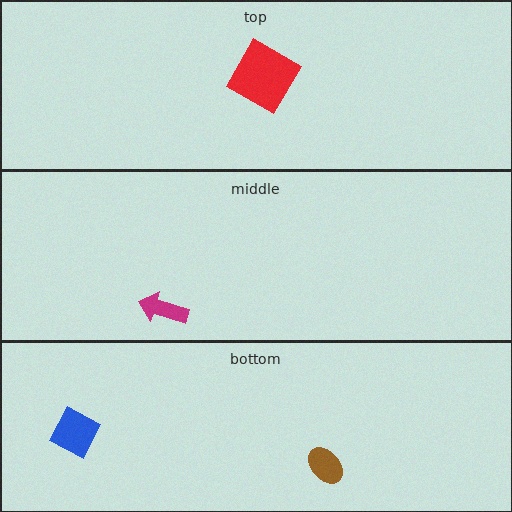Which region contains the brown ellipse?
The bottom region.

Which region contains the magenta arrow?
The middle region.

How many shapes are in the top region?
1.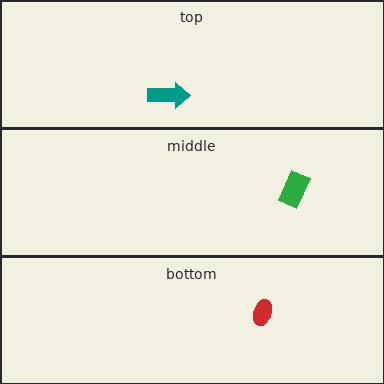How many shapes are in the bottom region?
1.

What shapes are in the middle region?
The green rectangle.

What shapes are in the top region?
The teal arrow.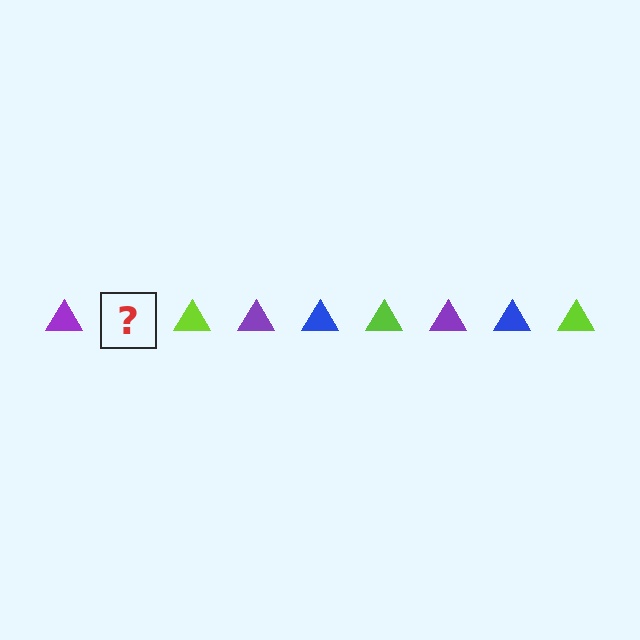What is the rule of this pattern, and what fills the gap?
The rule is that the pattern cycles through purple, blue, lime triangles. The gap should be filled with a blue triangle.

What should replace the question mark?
The question mark should be replaced with a blue triangle.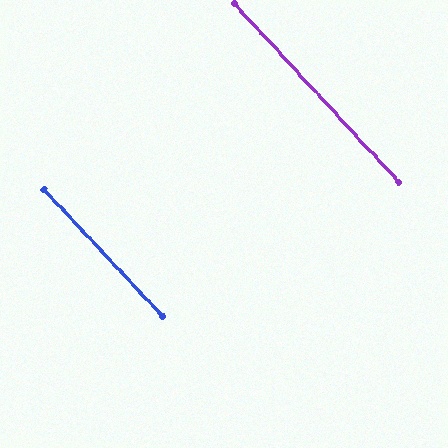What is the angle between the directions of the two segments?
Approximately 0 degrees.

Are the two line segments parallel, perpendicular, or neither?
Parallel — their directions differ by only 0.2°.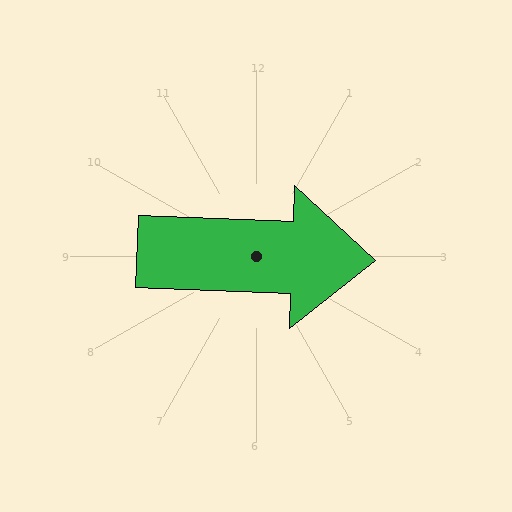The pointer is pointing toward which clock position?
Roughly 3 o'clock.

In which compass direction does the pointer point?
East.